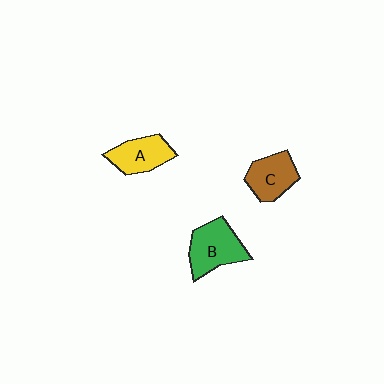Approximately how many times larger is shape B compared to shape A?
Approximately 1.3 times.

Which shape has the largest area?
Shape B (green).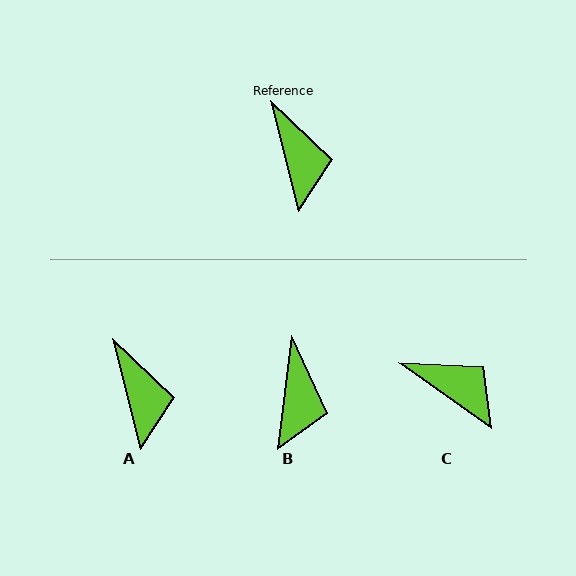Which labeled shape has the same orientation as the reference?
A.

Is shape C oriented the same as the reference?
No, it is off by about 41 degrees.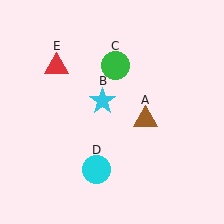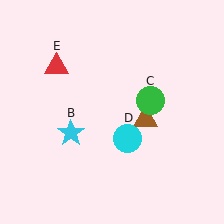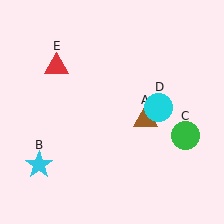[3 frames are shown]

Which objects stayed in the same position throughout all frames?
Brown triangle (object A) and red triangle (object E) remained stationary.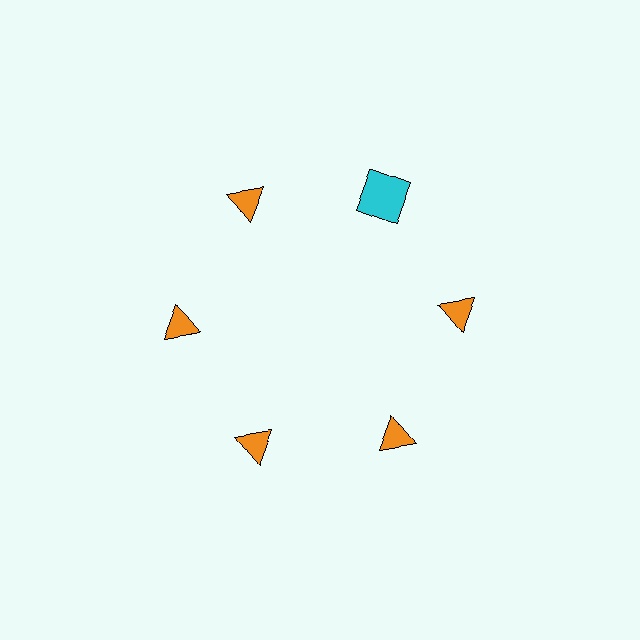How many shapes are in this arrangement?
There are 6 shapes arranged in a ring pattern.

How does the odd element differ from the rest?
It differs in both color (cyan instead of orange) and shape (square instead of triangle).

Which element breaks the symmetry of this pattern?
The cyan square at roughly the 1 o'clock position breaks the symmetry. All other shapes are orange triangles.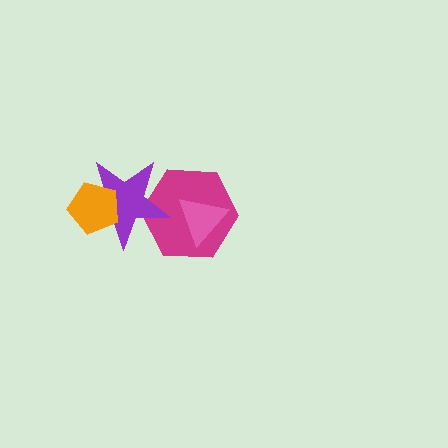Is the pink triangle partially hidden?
No, no other shape covers it.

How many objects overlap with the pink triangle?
1 object overlaps with the pink triangle.